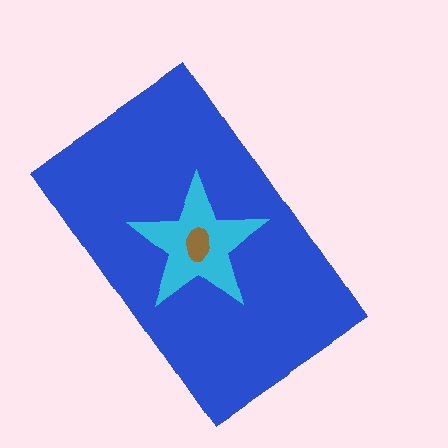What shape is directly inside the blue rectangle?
The cyan star.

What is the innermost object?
The brown ellipse.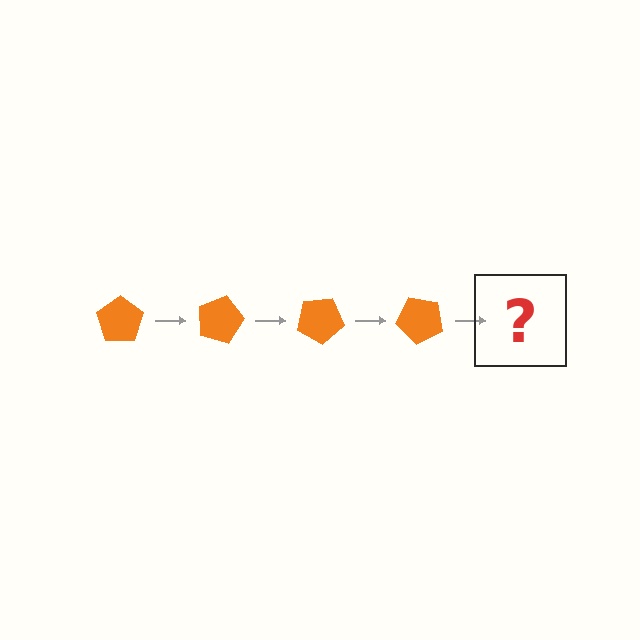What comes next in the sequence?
The next element should be an orange pentagon rotated 60 degrees.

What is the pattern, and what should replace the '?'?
The pattern is that the pentagon rotates 15 degrees each step. The '?' should be an orange pentagon rotated 60 degrees.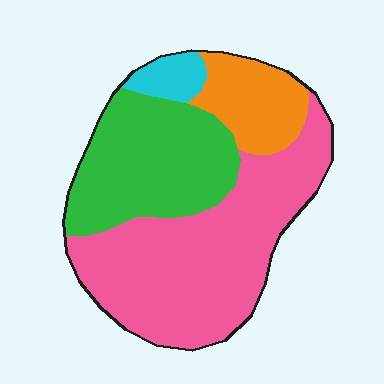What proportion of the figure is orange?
Orange covers 14% of the figure.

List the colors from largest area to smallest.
From largest to smallest: pink, green, orange, cyan.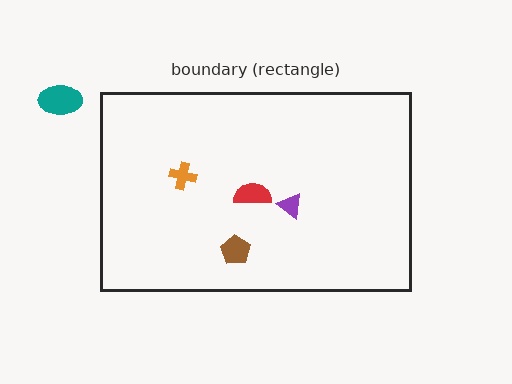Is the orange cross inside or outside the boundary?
Inside.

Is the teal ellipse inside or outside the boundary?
Outside.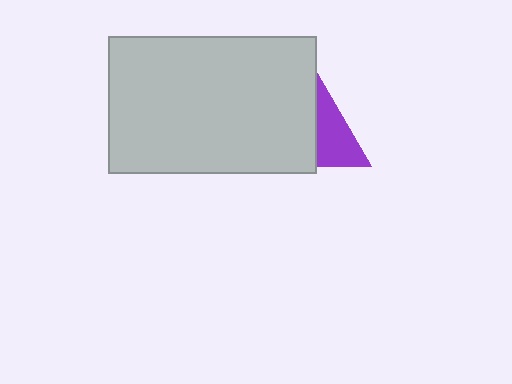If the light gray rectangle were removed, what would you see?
You would see the complete purple triangle.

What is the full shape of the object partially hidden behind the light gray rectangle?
The partially hidden object is a purple triangle.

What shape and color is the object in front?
The object in front is a light gray rectangle.